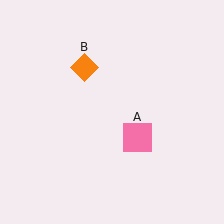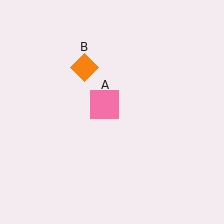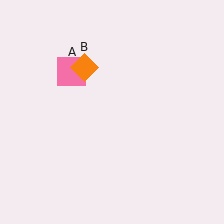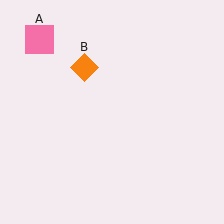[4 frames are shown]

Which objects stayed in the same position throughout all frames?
Orange diamond (object B) remained stationary.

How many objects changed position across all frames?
1 object changed position: pink square (object A).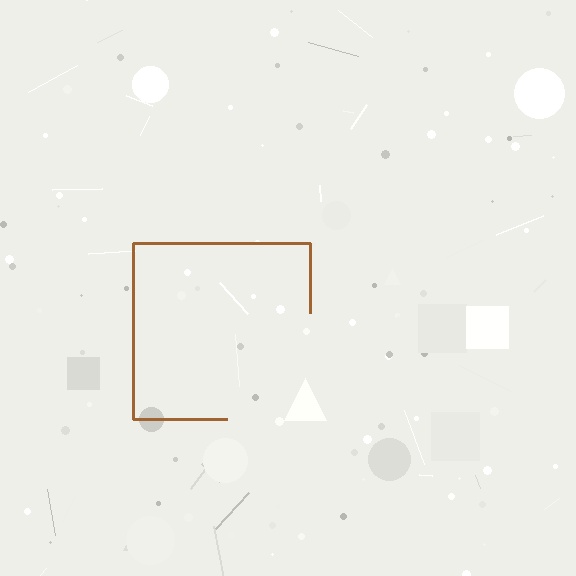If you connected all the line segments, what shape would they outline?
They would outline a square.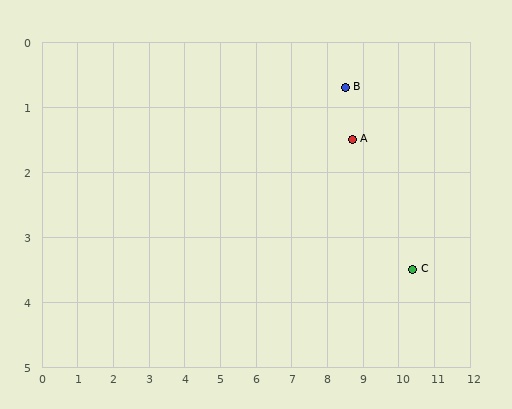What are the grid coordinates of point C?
Point C is at approximately (10.4, 3.5).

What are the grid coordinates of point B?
Point B is at approximately (8.5, 0.7).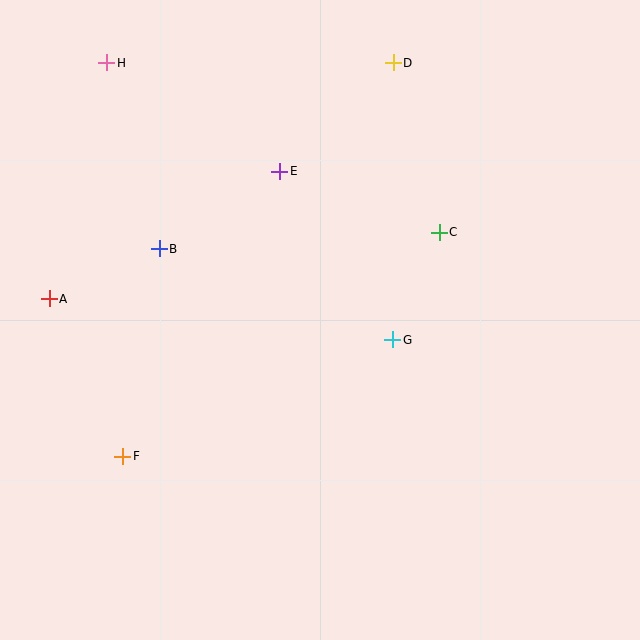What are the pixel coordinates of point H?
Point H is at (107, 63).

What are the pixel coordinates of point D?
Point D is at (393, 63).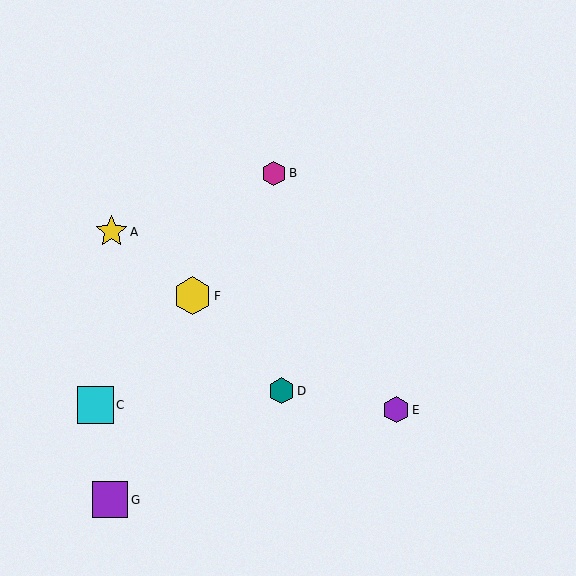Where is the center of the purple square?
The center of the purple square is at (110, 500).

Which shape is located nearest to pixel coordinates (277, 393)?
The teal hexagon (labeled D) at (282, 391) is nearest to that location.